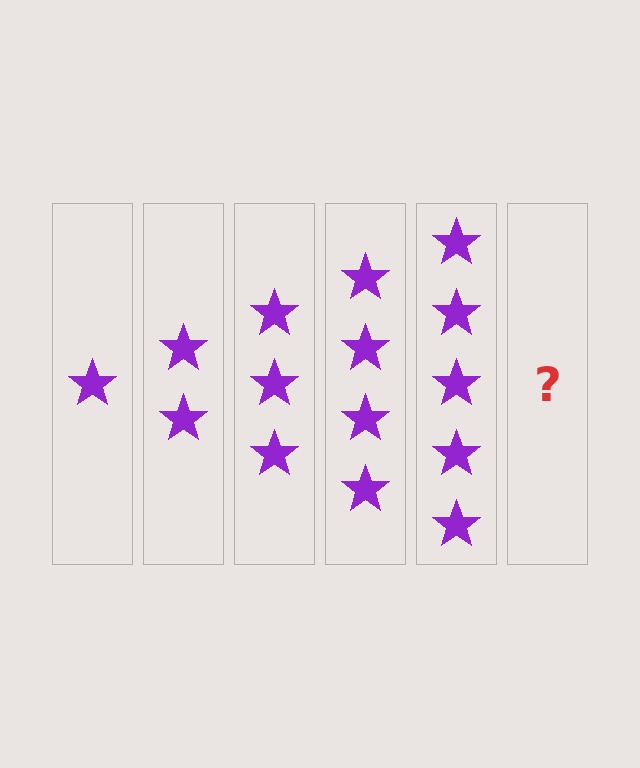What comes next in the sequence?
The next element should be 6 stars.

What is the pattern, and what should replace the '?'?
The pattern is that each step adds one more star. The '?' should be 6 stars.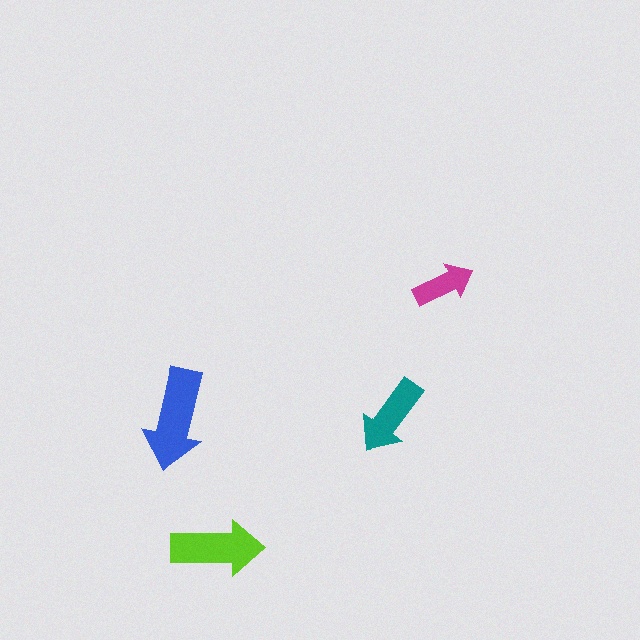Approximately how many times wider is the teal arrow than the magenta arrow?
About 1.5 times wider.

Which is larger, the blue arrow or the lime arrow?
The blue one.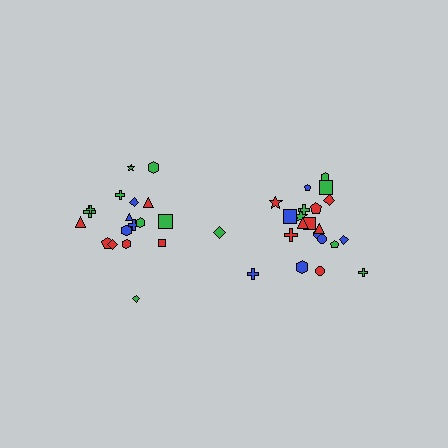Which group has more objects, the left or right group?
The right group.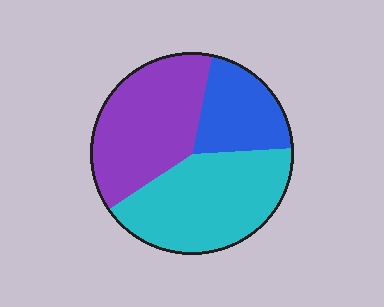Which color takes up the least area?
Blue, at roughly 20%.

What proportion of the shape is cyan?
Cyan covers roughly 40% of the shape.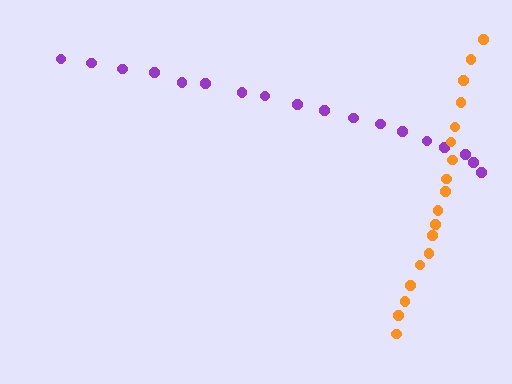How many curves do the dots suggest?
There are 2 distinct paths.